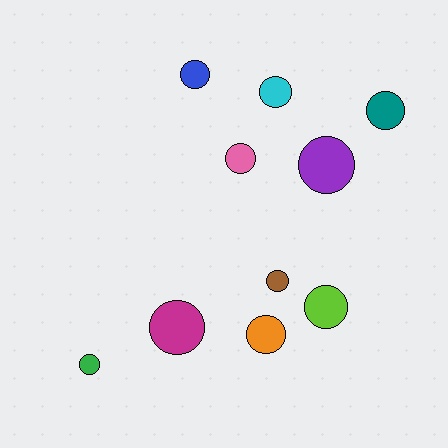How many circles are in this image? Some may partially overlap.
There are 10 circles.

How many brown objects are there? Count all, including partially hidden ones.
There is 1 brown object.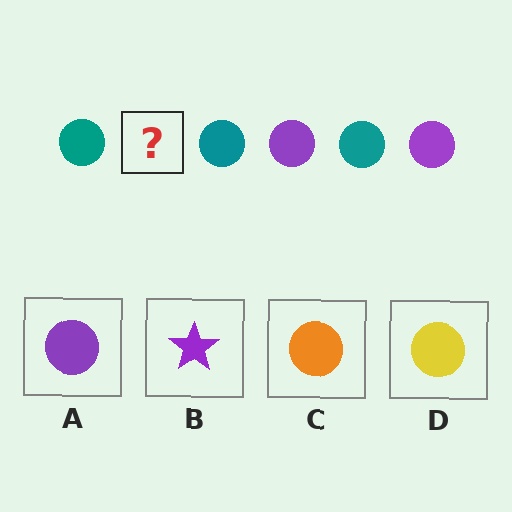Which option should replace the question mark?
Option A.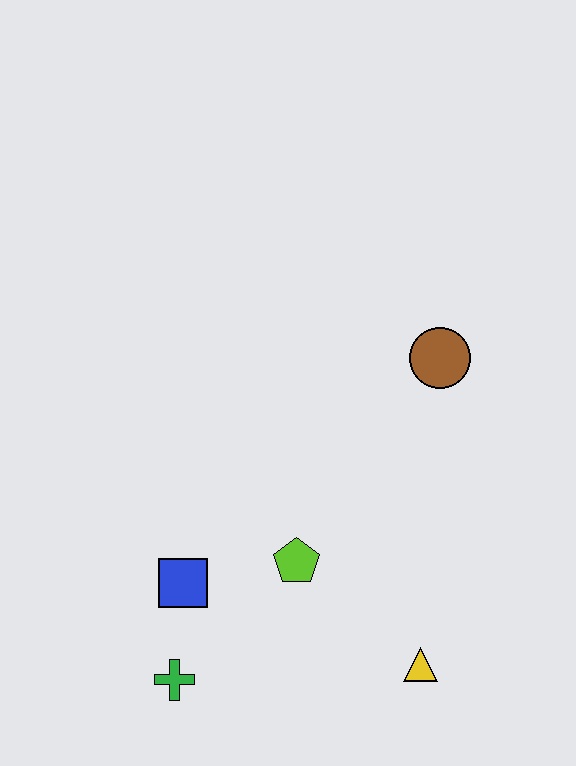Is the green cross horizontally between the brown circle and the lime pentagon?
No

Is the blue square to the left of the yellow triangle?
Yes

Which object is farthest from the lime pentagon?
The brown circle is farthest from the lime pentagon.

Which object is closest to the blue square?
The green cross is closest to the blue square.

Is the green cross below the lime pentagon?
Yes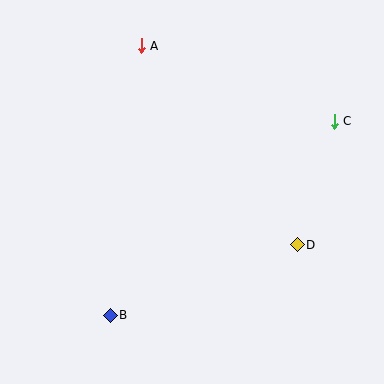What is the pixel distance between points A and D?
The distance between A and D is 253 pixels.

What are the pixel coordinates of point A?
Point A is at (141, 46).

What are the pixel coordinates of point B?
Point B is at (110, 315).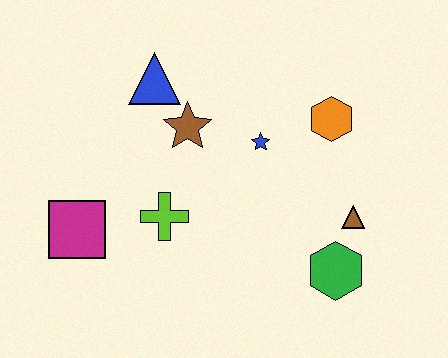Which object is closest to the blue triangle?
The brown star is closest to the blue triangle.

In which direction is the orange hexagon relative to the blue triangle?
The orange hexagon is to the right of the blue triangle.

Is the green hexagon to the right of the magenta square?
Yes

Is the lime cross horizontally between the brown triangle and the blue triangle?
Yes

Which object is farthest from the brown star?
The green hexagon is farthest from the brown star.